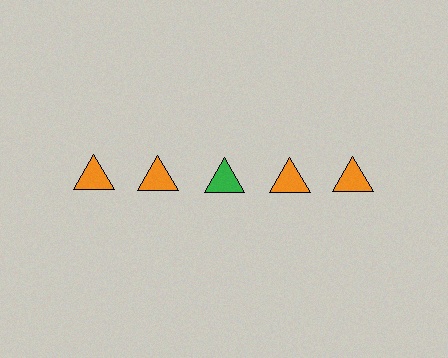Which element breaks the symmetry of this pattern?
The green triangle in the top row, center column breaks the symmetry. All other shapes are orange triangles.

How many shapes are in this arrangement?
There are 5 shapes arranged in a grid pattern.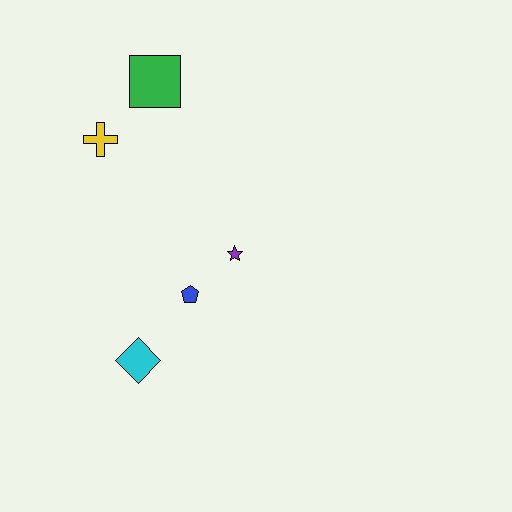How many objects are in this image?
There are 5 objects.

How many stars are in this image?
There is 1 star.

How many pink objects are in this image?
There are no pink objects.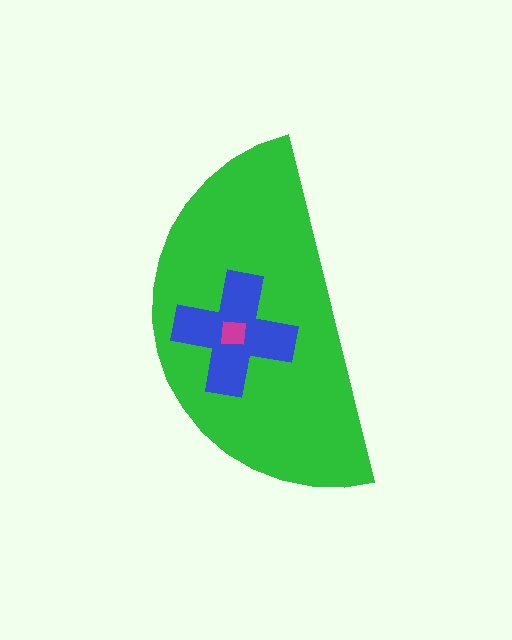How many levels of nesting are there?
3.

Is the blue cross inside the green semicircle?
Yes.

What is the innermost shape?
The magenta square.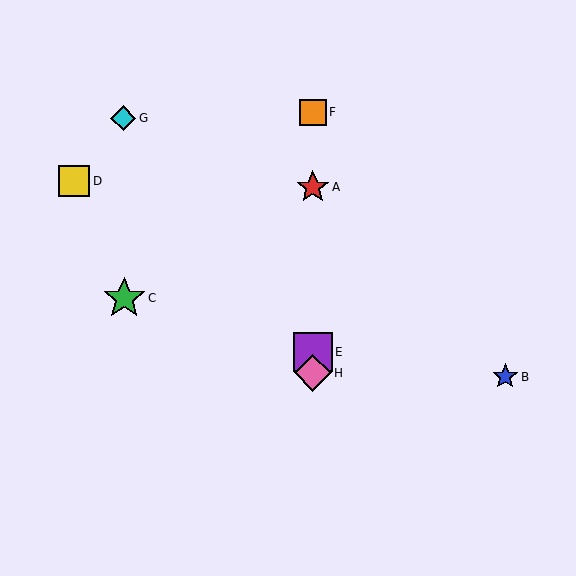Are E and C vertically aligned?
No, E is at x≈313 and C is at x≈124.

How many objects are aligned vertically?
4 objects (A, E, F, H) are aligned vertically.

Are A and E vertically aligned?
Yes, both are at x≈313.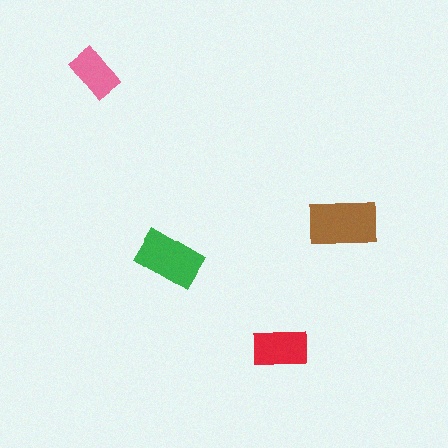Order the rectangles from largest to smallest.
the brown one, the green one, the red one, the pink one.